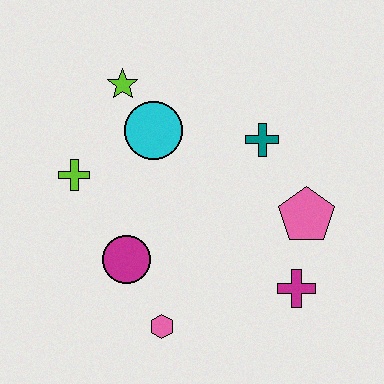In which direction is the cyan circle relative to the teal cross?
The cyan circle is to the left of the teal cross.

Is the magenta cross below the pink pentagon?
Yes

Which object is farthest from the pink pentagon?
The lime cross is farthest from the pink pentagon.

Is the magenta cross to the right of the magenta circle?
Yes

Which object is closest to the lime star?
The cyan circle is closest to the lime star.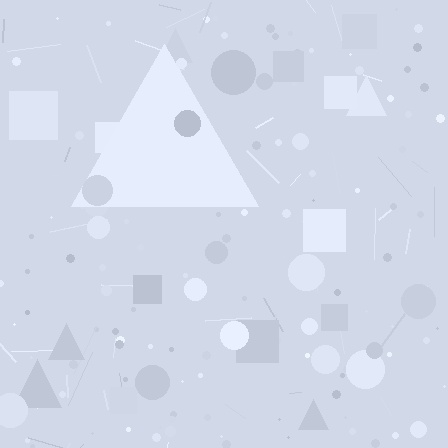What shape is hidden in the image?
A triangle is hidden in the image.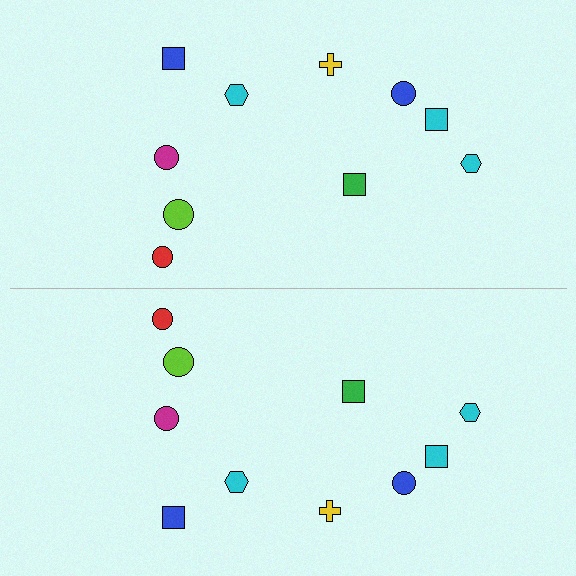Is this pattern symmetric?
Yes, this pattern has bilateral (reflection) symmetry.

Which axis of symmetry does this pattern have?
The pattern has a horizontal axis of symmetry running through the center of the image.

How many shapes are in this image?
There are 20 shapes in this image.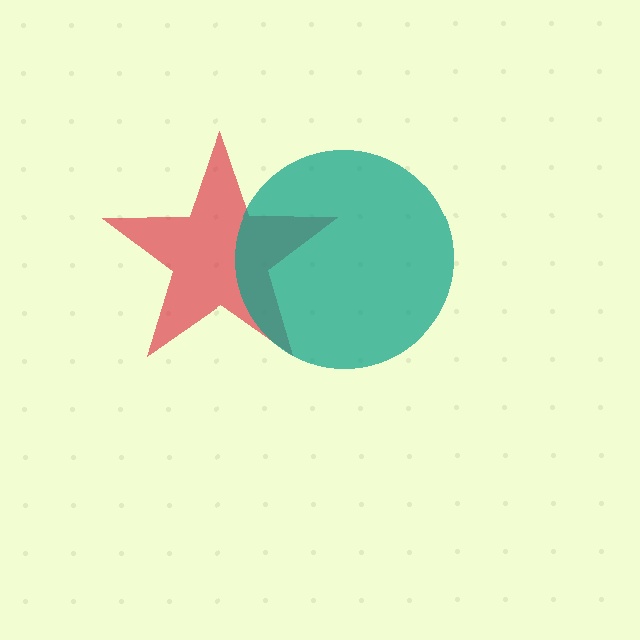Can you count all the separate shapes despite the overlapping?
Yes, there are 2 separate shapes.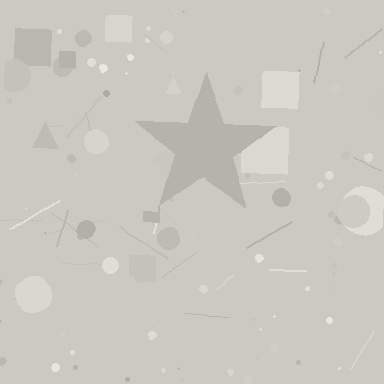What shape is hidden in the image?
A star is hidden in the image.